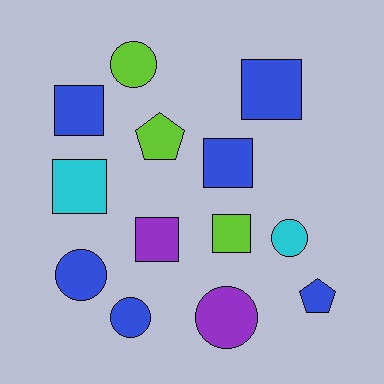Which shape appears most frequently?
Square, with 6 objects.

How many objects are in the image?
There are 13 objects.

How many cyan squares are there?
There is 1 cyan square.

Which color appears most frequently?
Blue, with 6 objects.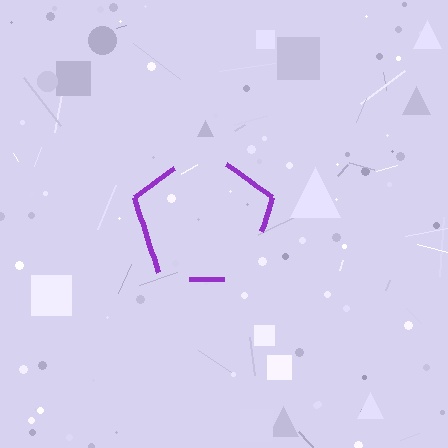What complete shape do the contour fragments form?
The contour fragments form a pentagon.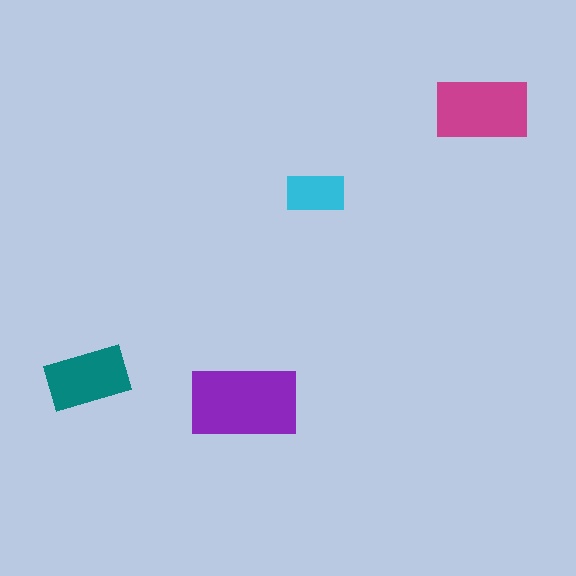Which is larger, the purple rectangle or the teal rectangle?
The purple one.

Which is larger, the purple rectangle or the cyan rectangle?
The purple one.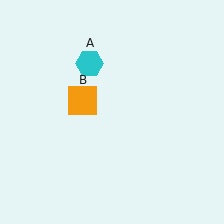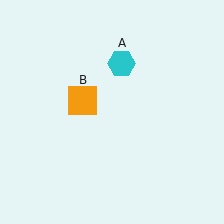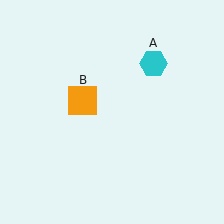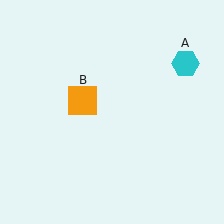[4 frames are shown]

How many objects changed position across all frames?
1 object changed position: cyan hexagon (object A).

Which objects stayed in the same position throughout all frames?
Orange square (object B) remained stationary.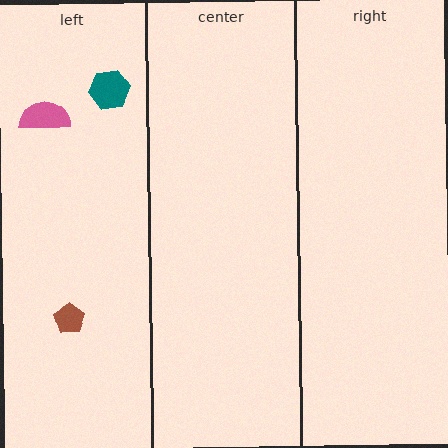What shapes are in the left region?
The teal hexagon, the brown pentagon, the pink semicircle.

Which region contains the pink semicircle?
The left region.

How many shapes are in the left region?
3.